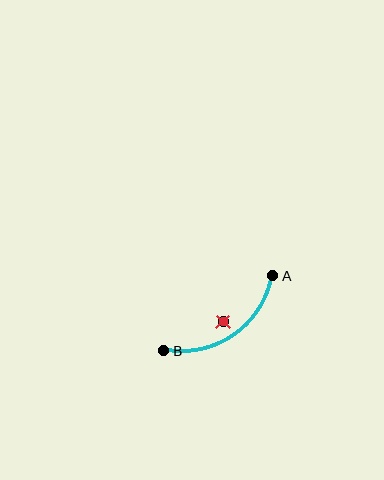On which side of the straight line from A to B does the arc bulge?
The arc bulges below and to the right of the straight line connecting A and B.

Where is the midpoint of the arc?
The arc midpoint is the point on the curve farthest from the straight line joining A and B. It sits below and to the right of that line.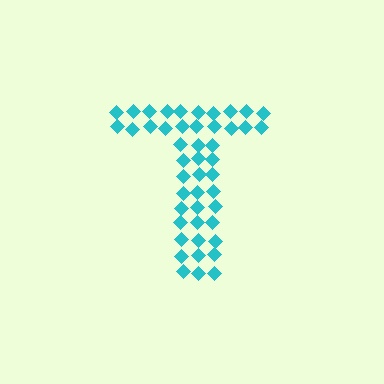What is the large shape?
The large shape is the letter T.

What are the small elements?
The small elements are diamonds.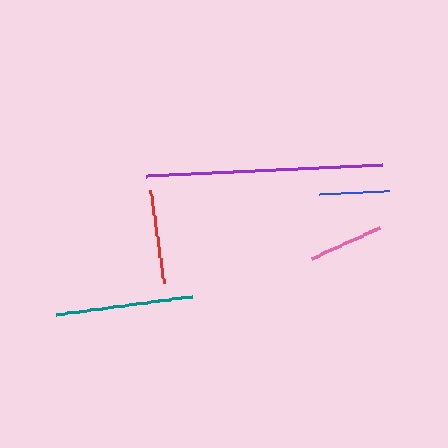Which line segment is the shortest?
The blue line is the shortest at approximately 70 pixels.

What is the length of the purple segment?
The purple segment is approximately 237 pixels long.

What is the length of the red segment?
The red segment is approximately 94 pixels long.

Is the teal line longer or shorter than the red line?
The teal line is longer than the red line.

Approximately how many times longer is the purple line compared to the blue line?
The purple line is approximately 3.4 times the length of the blue line.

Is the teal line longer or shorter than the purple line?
The purple line is longer than the teal line.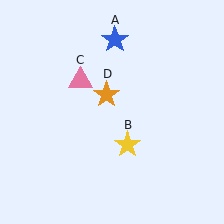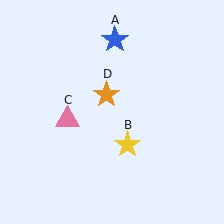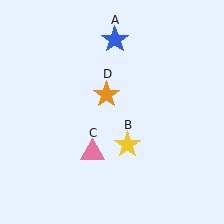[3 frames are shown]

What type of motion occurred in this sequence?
The pink triangle (object C) rotated counterclockwise around the center of the scene.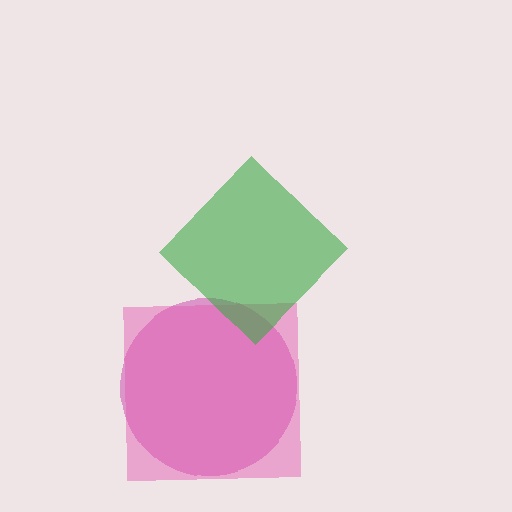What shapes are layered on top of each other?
The layered shapes are: a magenta circle, a pink square, a green diamond.